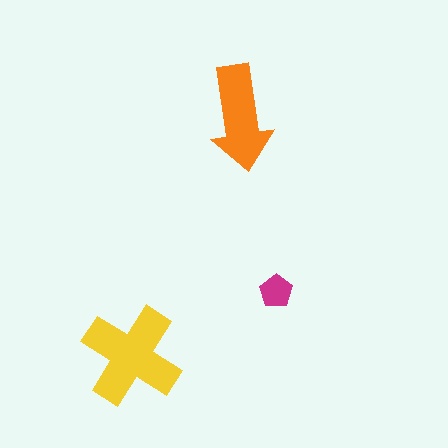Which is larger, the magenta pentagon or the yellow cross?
The yellow cross.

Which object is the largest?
The yellow cross.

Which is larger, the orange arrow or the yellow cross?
The yellow cross.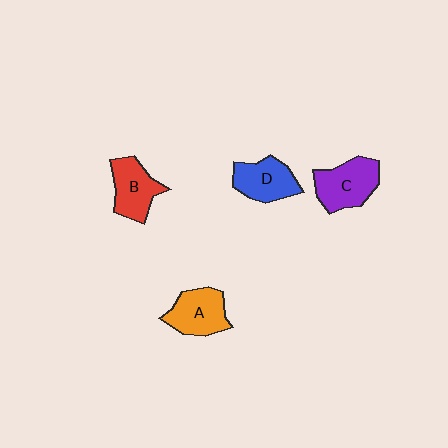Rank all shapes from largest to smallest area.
From largest to smallest: C (purple), A (orange), B (red), D (blue).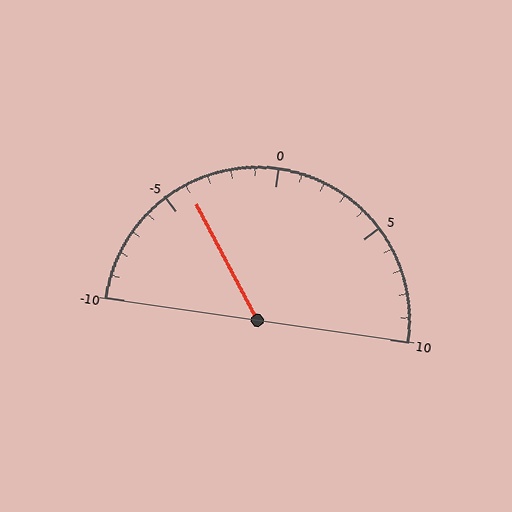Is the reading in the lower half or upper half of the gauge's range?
The reading is in the lower half of the range (-10 to 10).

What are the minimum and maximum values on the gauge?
The gauge ranges from -10 to 10.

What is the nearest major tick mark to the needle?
The nearest major tick mark is -5.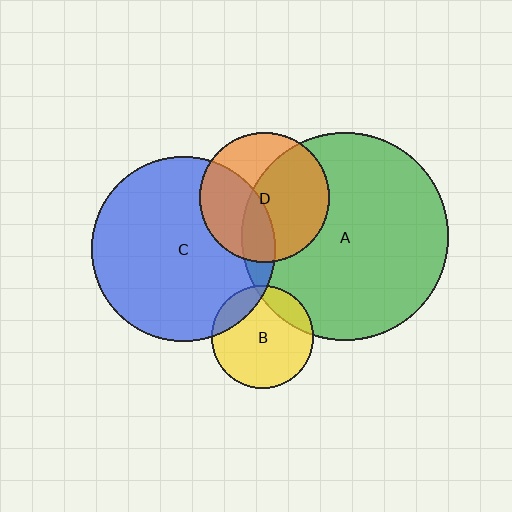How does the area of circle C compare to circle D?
Approximately 2.0 times.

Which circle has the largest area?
Circle A (green).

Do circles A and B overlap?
Yes.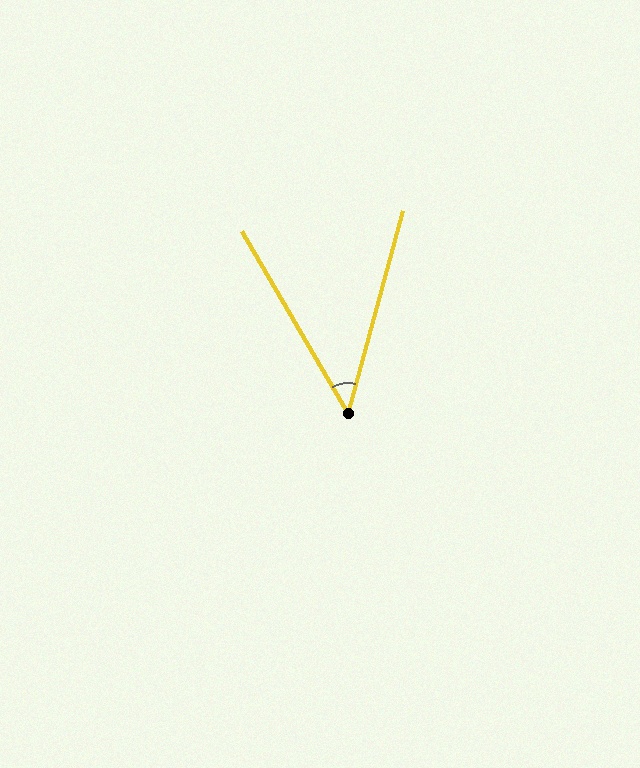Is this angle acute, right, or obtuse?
It is acute.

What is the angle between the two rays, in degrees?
Approximately 45 degrees.